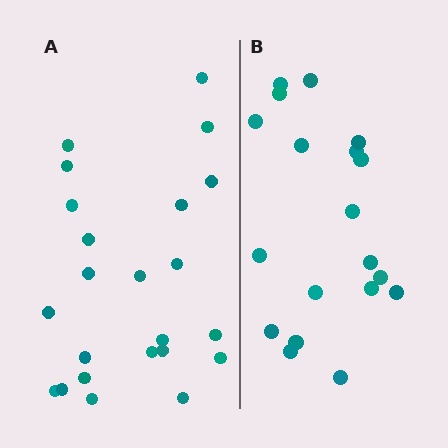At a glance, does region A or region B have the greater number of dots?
Region A (the left region) has more dots.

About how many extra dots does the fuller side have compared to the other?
Region A has about 4 more dots than region B.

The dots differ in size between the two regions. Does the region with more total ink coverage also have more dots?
No. Region B has more total ink coverage because its dots are larger, but region A actually contains more individual dots. Total area can be misleading — the number of items is what matters here.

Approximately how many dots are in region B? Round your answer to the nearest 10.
About 20 dots. (The exact count is 19, which rounds to 20.)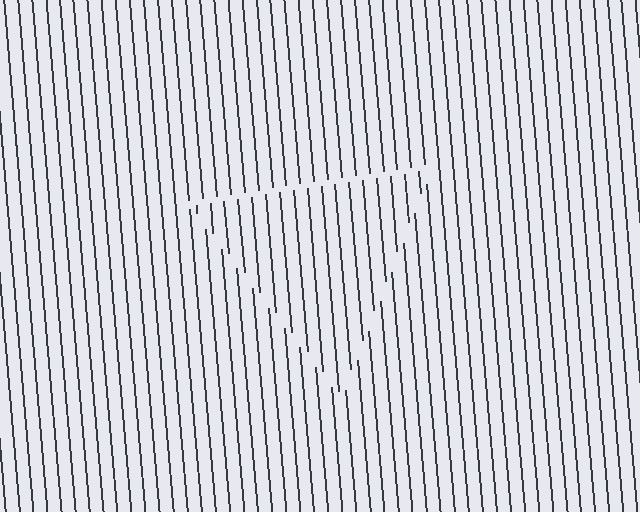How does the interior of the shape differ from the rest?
The interior of the shape contains the same grating, shifted by half a period — the contour is defined by the phase discontinuity where line-ends from the inner and outer gratings abut.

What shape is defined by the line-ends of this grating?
An illusory triangle. The interior of the shape contains the same grating, shifted by half a period — the contour is defined by the phase discontinuity where line-ends from the inner and outer gratings abut.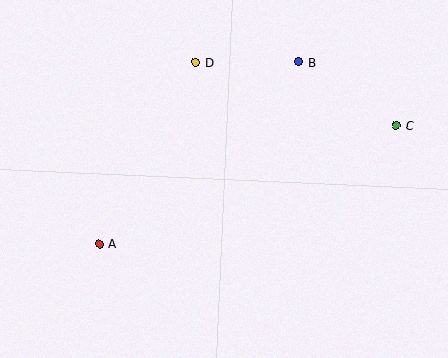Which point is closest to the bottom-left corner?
Point A is closest to the bottom-left corner.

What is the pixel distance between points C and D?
The distance between C and D is 211 pixels.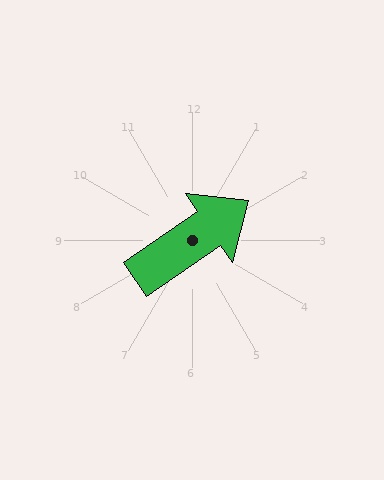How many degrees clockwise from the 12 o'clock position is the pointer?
Approximately 55 degrees.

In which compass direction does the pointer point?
Northeast.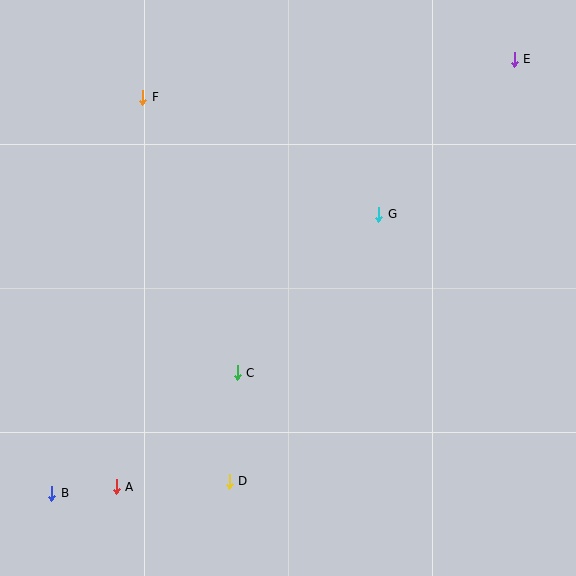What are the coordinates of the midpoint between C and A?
The midpoint between C and A is at (177, 430).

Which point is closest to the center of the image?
Point C at (237, 373) is closest to the center.